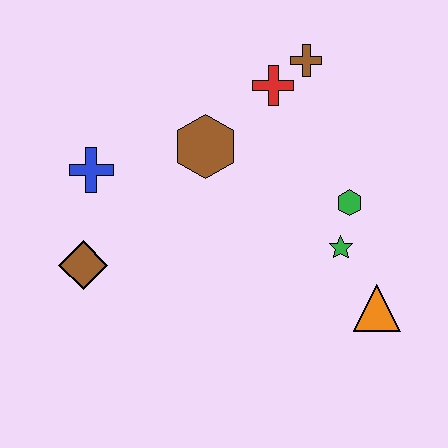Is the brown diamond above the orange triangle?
Yes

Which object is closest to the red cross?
The brown cross is closest to the red cross.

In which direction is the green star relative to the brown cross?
The green star is below the brown cross.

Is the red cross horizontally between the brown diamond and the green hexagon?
Yes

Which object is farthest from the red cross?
The brown diamond is farthest from the red cross.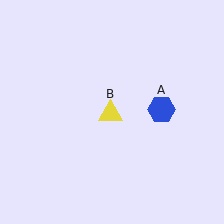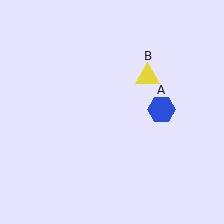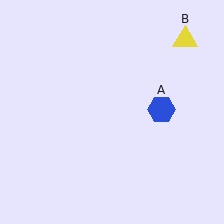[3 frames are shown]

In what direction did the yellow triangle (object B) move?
The yellow triangle (object B) moved up and to the right.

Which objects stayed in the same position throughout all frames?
Blue hexagon (object A) remained stationary.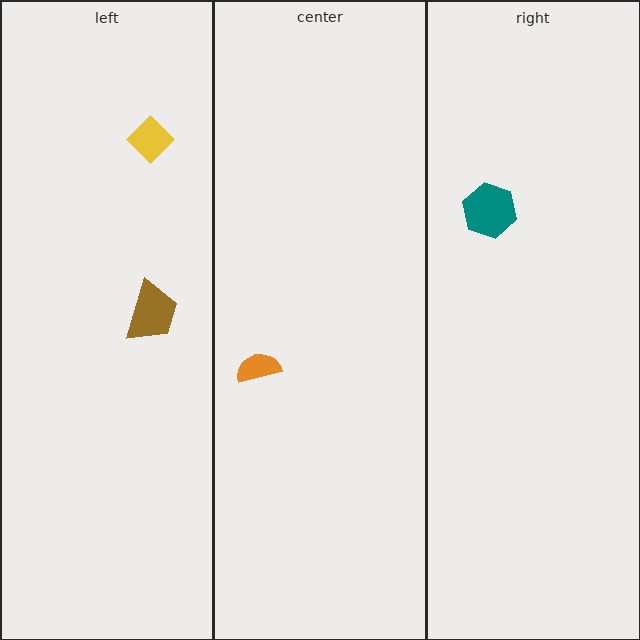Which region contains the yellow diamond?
The left region.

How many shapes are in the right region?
1.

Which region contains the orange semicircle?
The center region.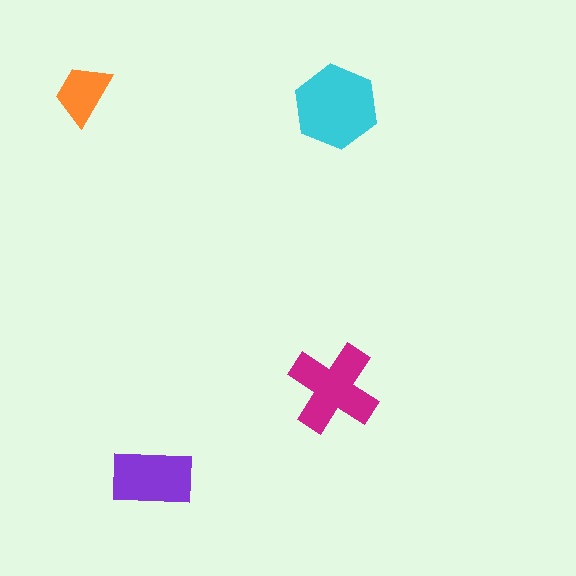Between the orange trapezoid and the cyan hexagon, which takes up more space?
The cyan hexagon.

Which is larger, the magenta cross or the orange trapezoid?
The magenta cross.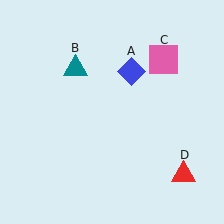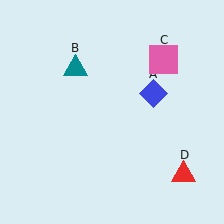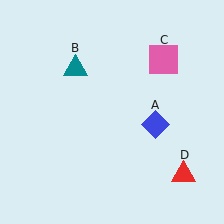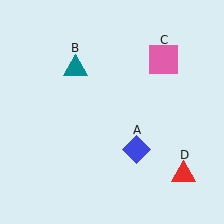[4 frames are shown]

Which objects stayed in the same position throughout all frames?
Teal triangle (object B) and pink square (object C) and red triangle (object D) remained stationary.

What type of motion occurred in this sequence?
The blue diamond (object A) rotated clockwise around the center of the scene.